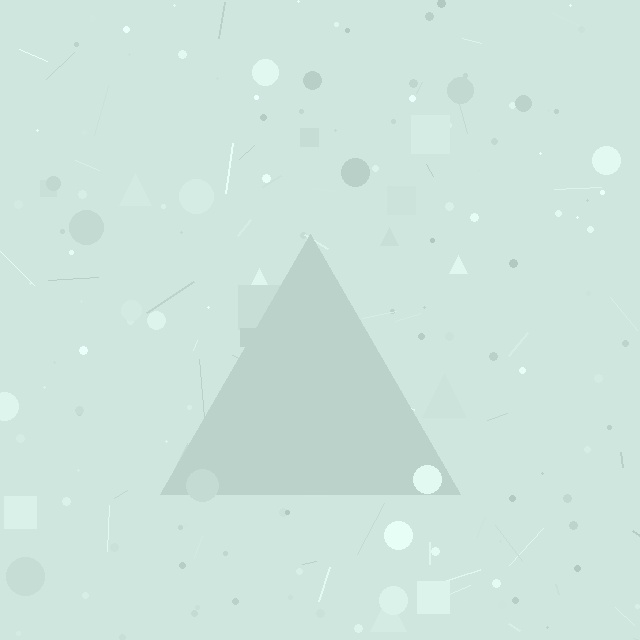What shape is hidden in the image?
A triangle is hidden in the image.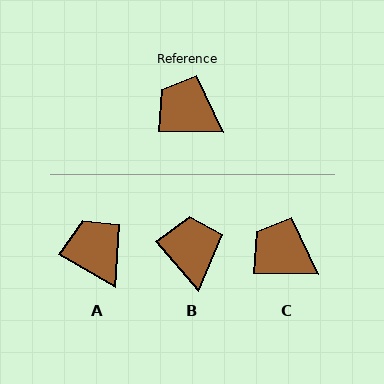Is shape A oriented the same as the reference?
No, it is off by about 29 degrees.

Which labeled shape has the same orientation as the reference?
C.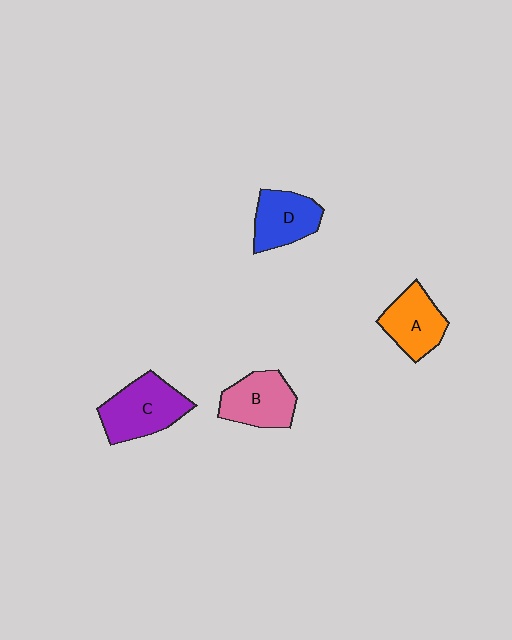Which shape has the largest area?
Shape C (purple).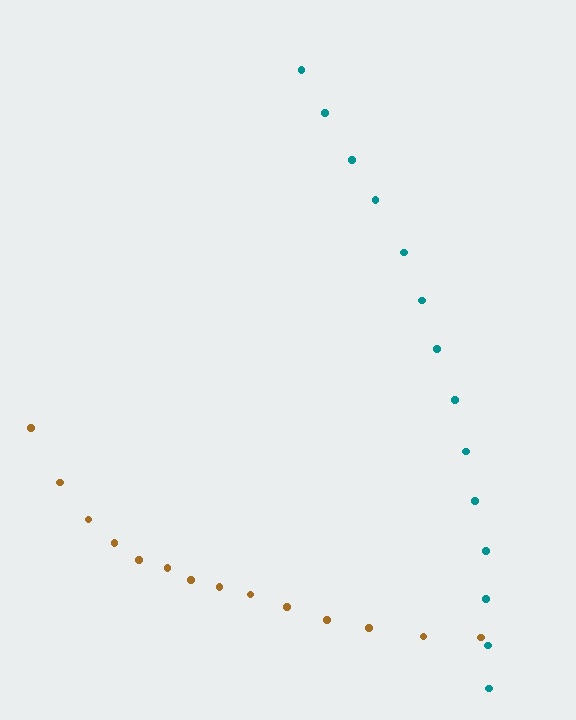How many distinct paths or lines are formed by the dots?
There are 2 distinct paths.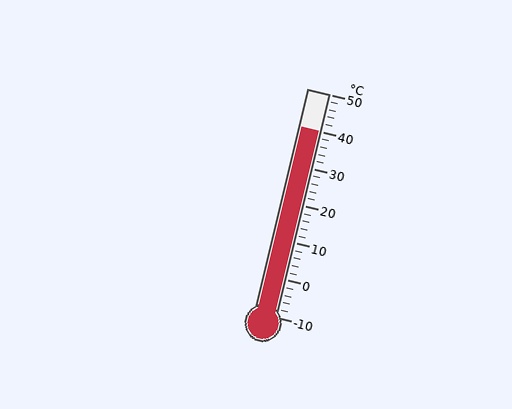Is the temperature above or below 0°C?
The temperature is above 0°C.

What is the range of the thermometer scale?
The thermometer scale ranges from -10°C to 50°C.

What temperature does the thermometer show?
The thermometer shows approximately 40°C.